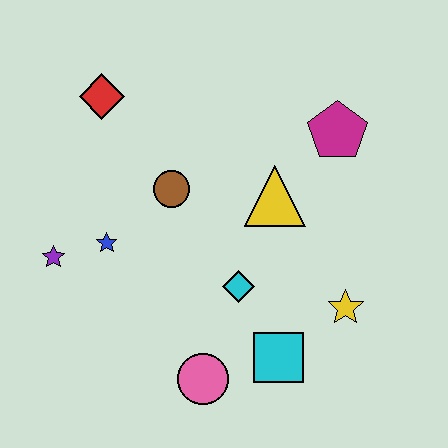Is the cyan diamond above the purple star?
No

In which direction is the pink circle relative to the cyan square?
The pink circle is to the left of the cyan square.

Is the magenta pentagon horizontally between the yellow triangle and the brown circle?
No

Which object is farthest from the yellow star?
The red diamond is farthest from the yellow star.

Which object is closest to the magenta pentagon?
The yellow triangle is closest to the magenta pentagon.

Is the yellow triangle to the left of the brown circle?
No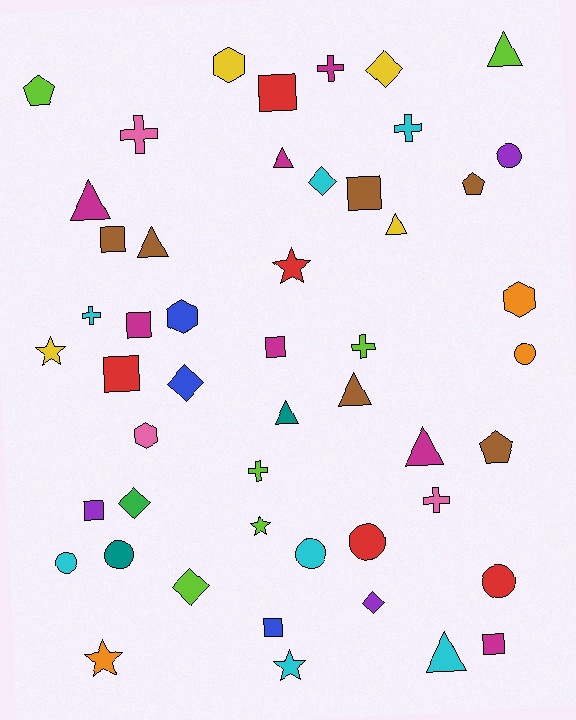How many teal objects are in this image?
There are 2 teal objects.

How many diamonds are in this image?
There are 6 diamonds.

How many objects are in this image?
There are 50 objects.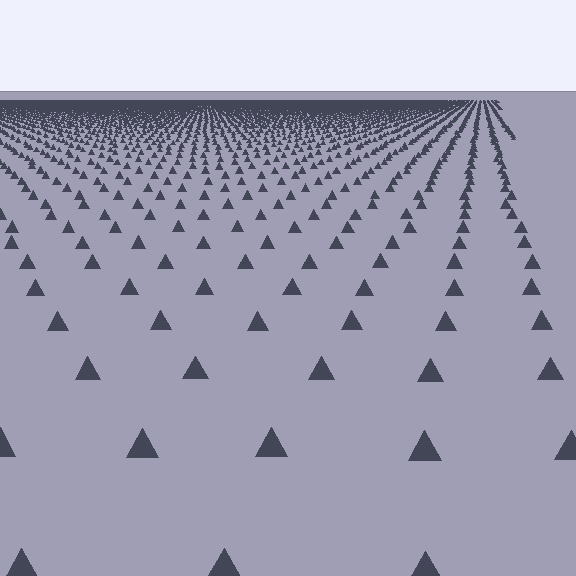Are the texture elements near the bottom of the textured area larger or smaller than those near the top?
Larger. Near the bottom, elements are closer to the viewer and appear at a bigger on-screen size.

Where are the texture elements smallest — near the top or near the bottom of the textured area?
Near the top.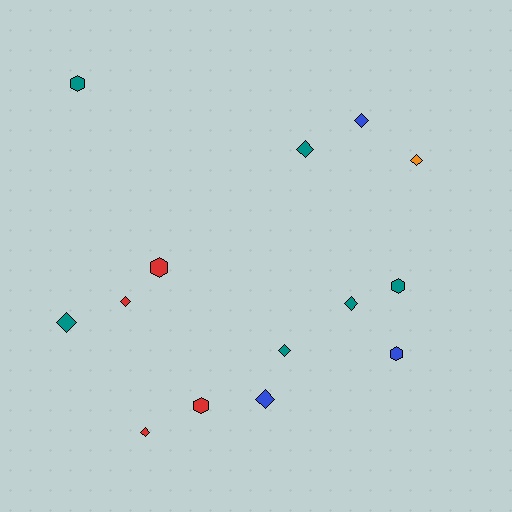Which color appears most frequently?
Teal, with 6 objects.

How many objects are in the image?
There are 14 objects.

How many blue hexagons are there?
There is 1 blue hexagon.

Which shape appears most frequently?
Diamond, with 9 objects.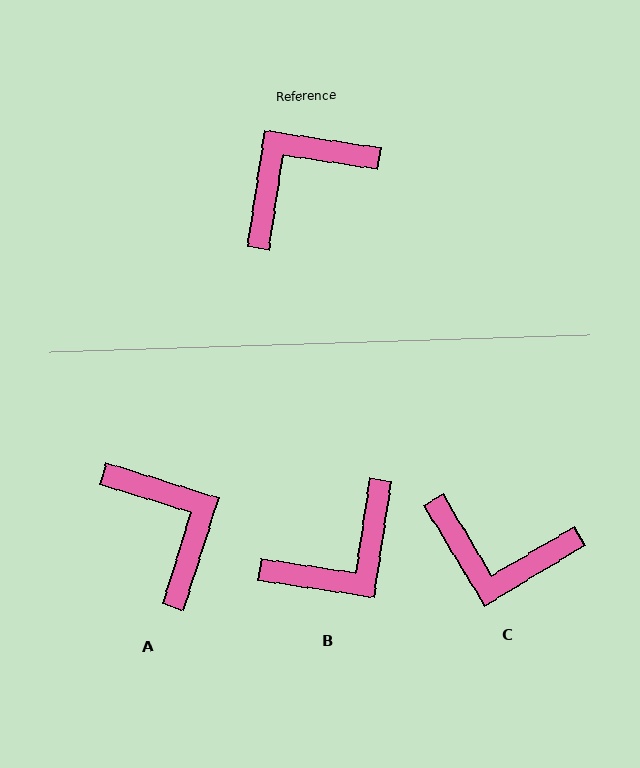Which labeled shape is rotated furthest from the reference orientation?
B, about 180 degrees away.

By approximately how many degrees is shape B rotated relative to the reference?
Approximately 180 degrees counter-clockwise.